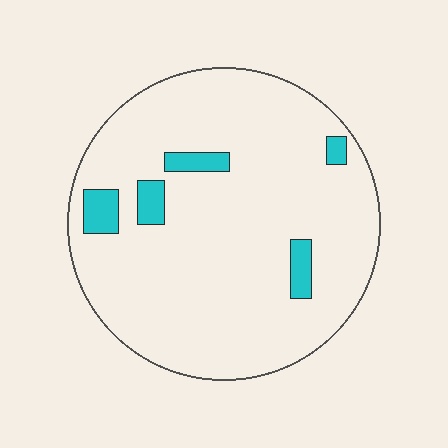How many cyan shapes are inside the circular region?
5.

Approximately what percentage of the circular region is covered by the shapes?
Approximately 10%.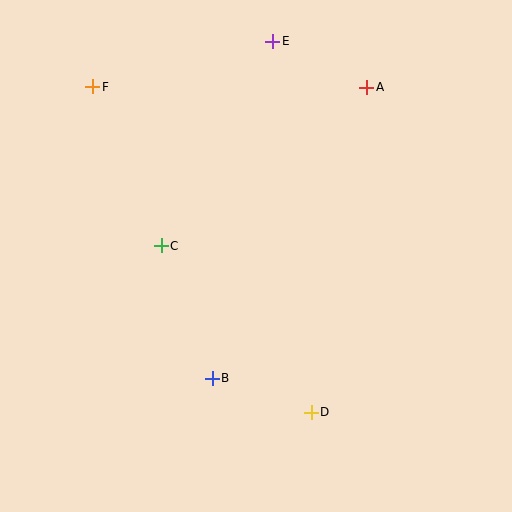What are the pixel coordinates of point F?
Point F is at (93, 87).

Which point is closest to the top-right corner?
Point A is closest to the top-right corner.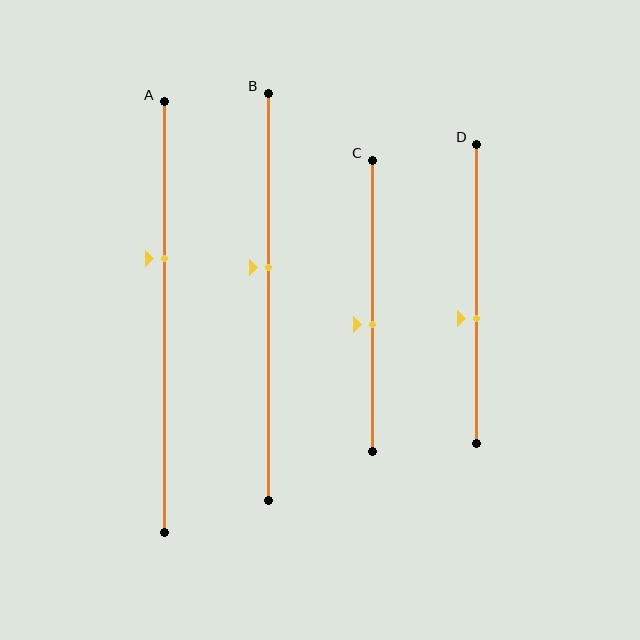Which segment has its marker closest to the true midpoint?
Segment C has its marker closest to the true midpoint.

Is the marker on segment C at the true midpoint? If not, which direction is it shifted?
No, the marker on segment C is shifted downward by about 6% of the segment length.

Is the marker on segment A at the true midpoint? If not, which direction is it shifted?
No, the marker on segment A is shifted upward by about 14% of the segment length.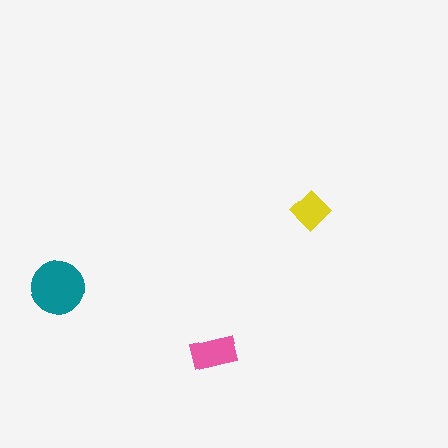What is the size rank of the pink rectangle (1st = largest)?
2nd.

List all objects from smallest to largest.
The yellow diamond, the pink rectangle, the teal circle.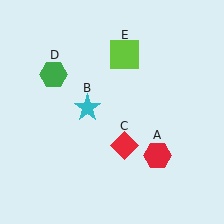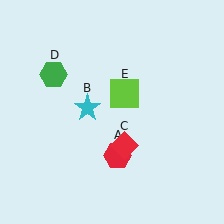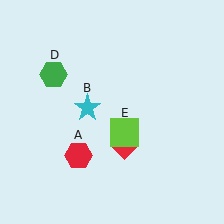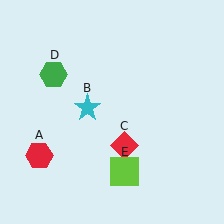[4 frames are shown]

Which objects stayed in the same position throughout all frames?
Cyan star (object B) and red diamond (object C) and green hexagon (object D) remained stationary.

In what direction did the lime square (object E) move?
The lime square (object E) moved down.